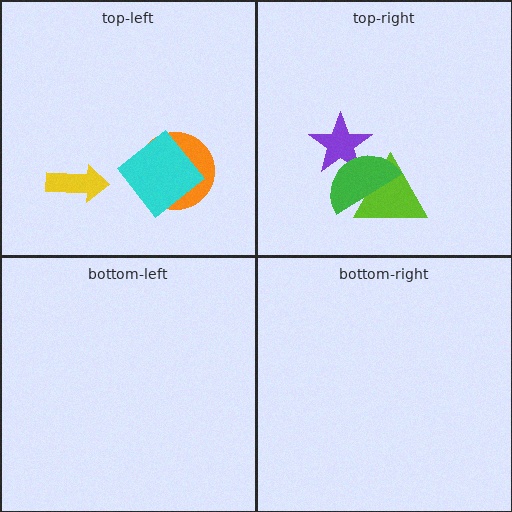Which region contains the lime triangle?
The top-right region.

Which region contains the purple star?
The top-right region.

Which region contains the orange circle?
The top-left region.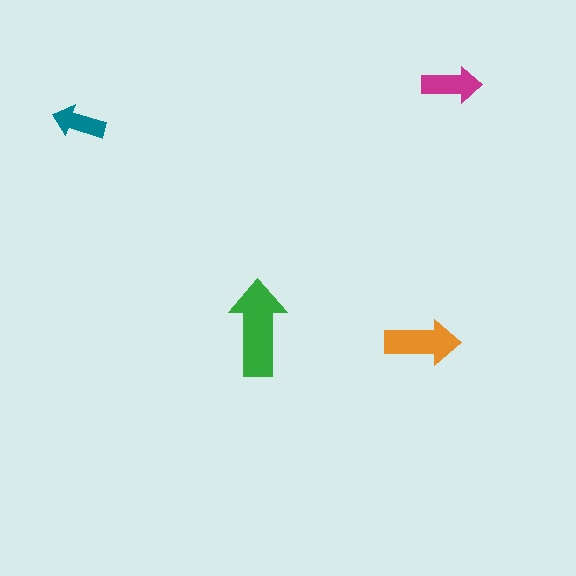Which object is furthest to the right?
The magenta arrow is rightmost.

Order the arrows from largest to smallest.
the green one, the orange one, the magenta one, the teal one.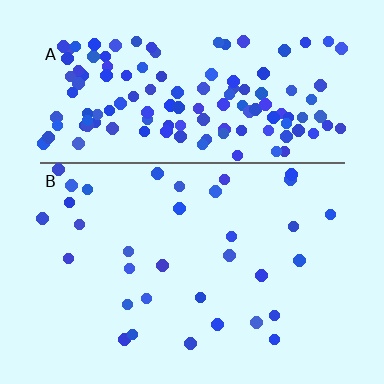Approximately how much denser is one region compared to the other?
Approximately 4.2× — region A over region B.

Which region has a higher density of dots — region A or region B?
A (the top).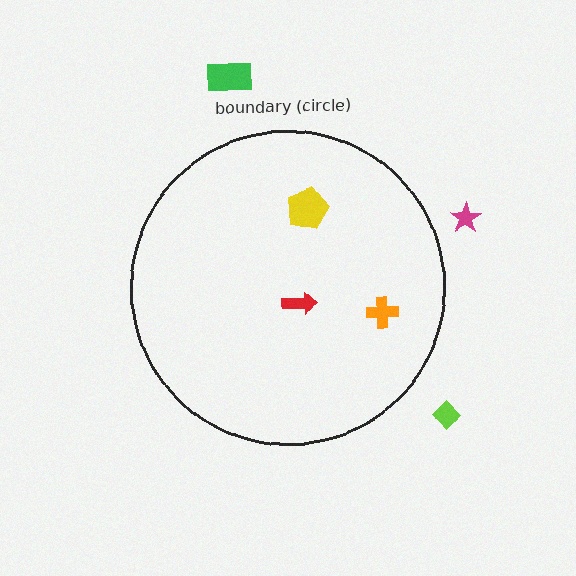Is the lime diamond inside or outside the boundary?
Outside.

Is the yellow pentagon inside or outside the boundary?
Inside.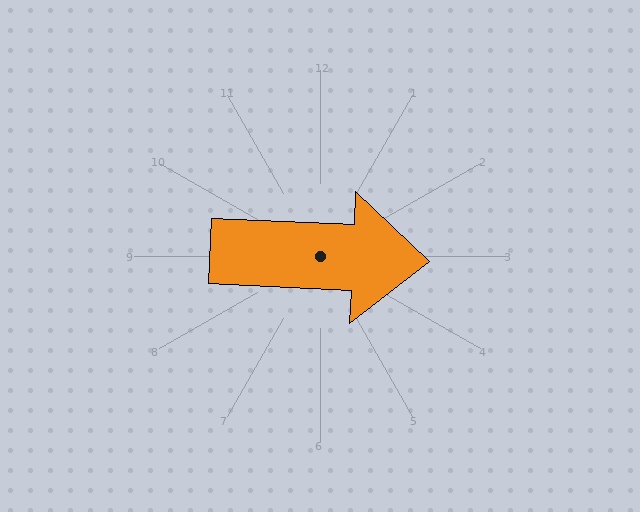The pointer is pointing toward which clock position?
Roughly 3 o'clock.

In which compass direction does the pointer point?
East.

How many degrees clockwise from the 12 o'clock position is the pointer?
Approximately 93 degrees.